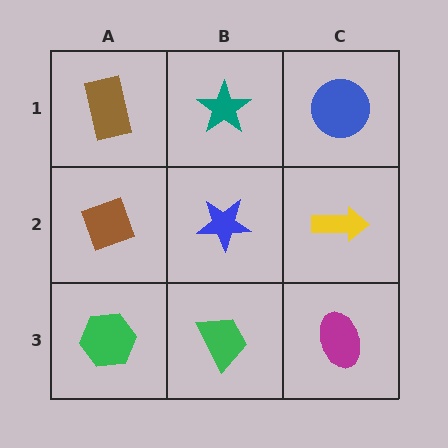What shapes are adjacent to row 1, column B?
A blue star (row 2, column B), a brown rectangle (row 1, column A), a blue circle (row 1, column C).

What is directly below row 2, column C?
A magenta ellipse.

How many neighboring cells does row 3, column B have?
3.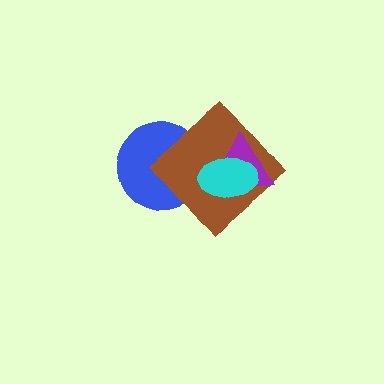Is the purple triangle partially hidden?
Yes, it is partially covered by another shape.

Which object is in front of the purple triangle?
The cyan ellipse is in front of the purple triangle.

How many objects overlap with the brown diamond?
3 objects overlap with the brown diamond.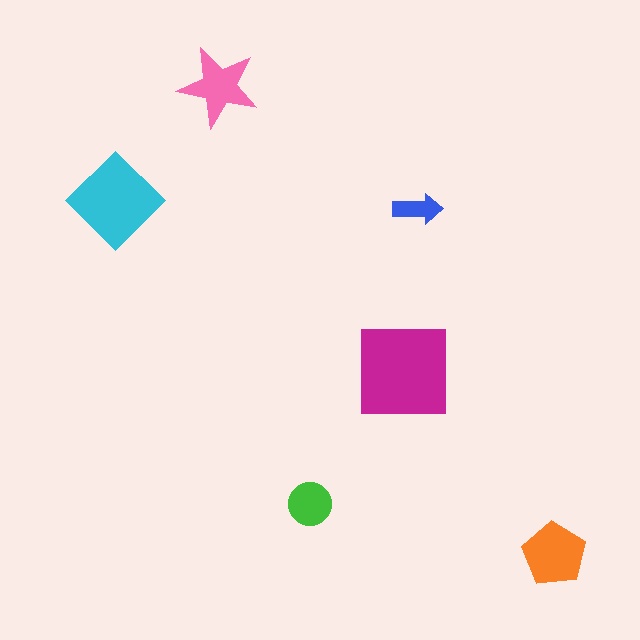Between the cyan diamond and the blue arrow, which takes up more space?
The cyan diamond.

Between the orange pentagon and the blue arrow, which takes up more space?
The orange pentagon.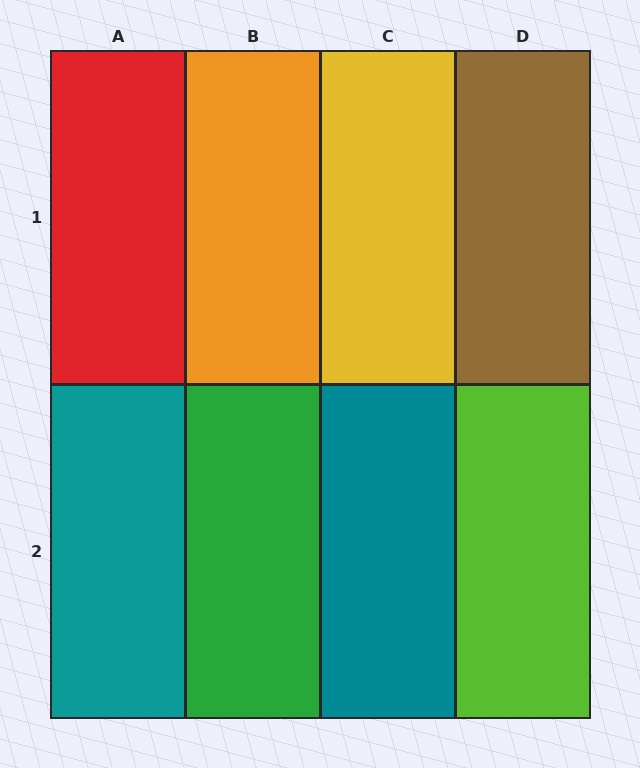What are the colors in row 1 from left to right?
Red, orange, yellow, brown.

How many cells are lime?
1 cell is lime.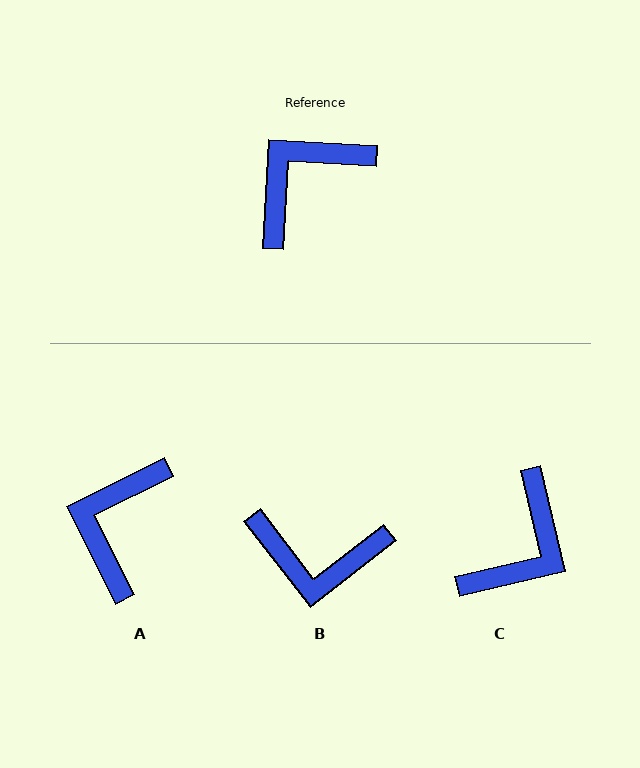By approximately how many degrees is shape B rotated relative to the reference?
Approximately 131 degrees counter-clockwise.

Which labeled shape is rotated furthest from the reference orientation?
C, about 164 degrees away.